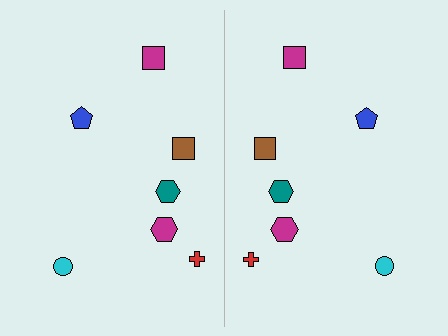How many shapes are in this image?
There are 14 shapes in this image.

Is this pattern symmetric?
Yes, this pattern has bilateral (reflection) symmetry.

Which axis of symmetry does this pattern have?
The pattern has a vertical axis of symmetry running through the center of the image.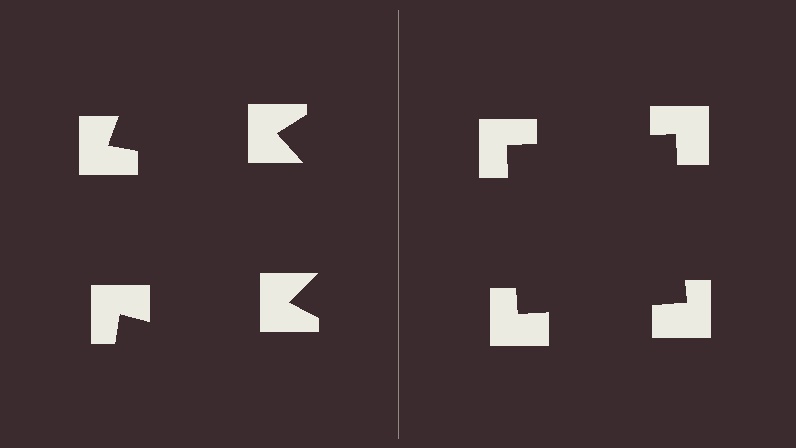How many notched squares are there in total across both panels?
8 — 4 on each side.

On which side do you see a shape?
An illusory square appears on the right side. On the left side the wedge cuts are rotated, so no coherent shape forms.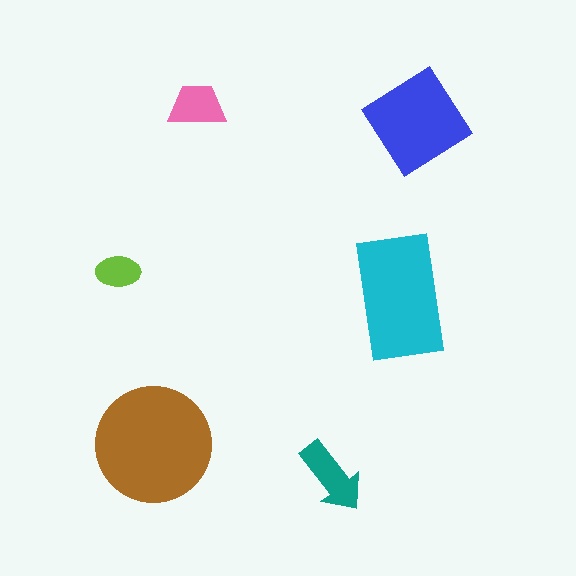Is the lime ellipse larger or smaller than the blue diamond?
Smaller.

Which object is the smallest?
The lime ellipse.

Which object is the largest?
The brown circle.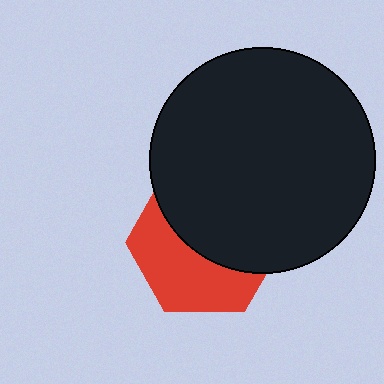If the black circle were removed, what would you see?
You would see the complete red hexagon.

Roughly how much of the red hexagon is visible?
About half of it is visible (roughly 45%).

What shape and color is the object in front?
The object in front is a black circle.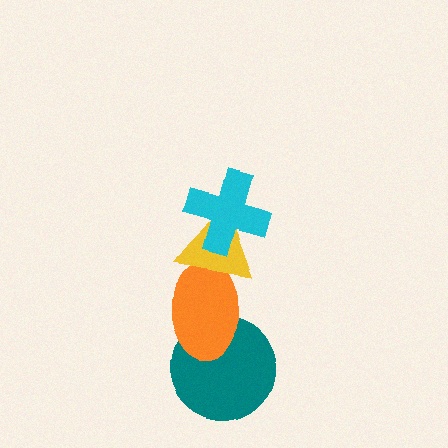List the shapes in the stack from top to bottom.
From top to bottom: the cyan cross, the yellow triangle, the orange ellipse, the teal circle.